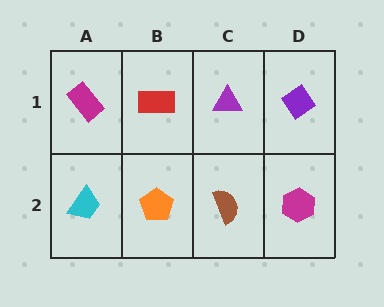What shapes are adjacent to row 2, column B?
A red rectangle (row 1, column B), a cyan trapezoid (row 2, column A), a brown semicircle (row 2, column C).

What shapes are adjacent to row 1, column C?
A brown semicircle (row 2, column C), a red rectangle (row 1, column B), a purple diamond (row 1, column D).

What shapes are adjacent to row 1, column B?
An orange pentagon (row 2, column B), a magenta rectangle (row 1, column A), a purple triangle (row 1, column C).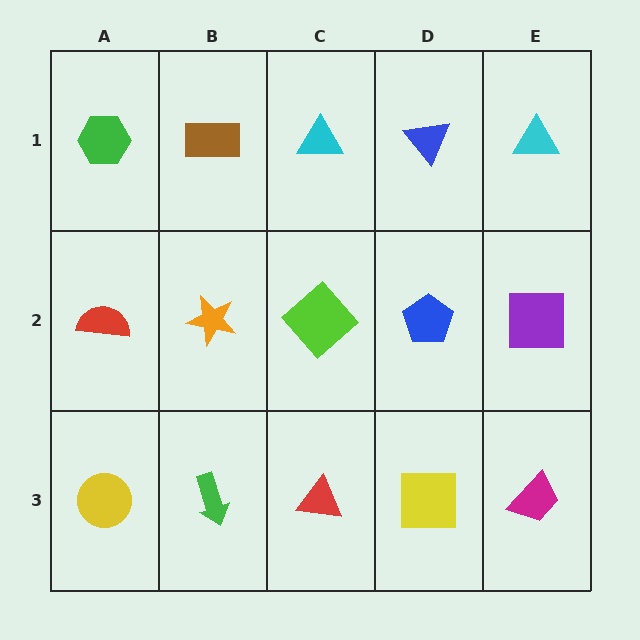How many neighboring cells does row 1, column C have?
3.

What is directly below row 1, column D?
A blue pentagon.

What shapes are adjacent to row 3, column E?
A purple square (row 2, column E), a yellow square (row 3, column D).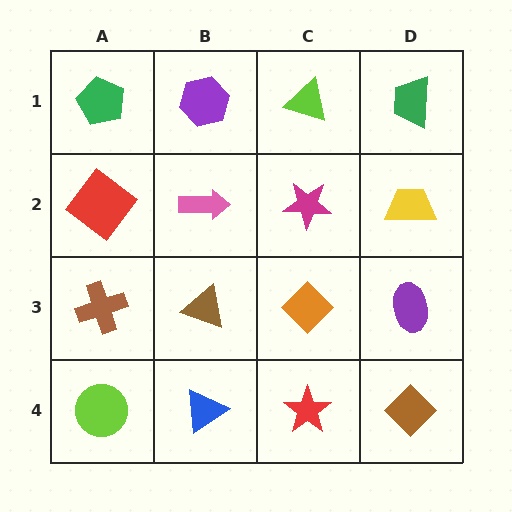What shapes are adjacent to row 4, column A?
A brown cross (row 3, column A), a blue triangle (row 4, column B).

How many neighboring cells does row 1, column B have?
3.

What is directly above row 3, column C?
A magenta star.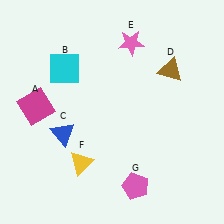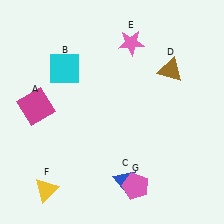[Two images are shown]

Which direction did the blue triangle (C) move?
The blue triangle (C) moved right.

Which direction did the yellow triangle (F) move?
The yellow triangle (F) moved left.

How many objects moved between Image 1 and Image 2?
2 objects moved between the two images.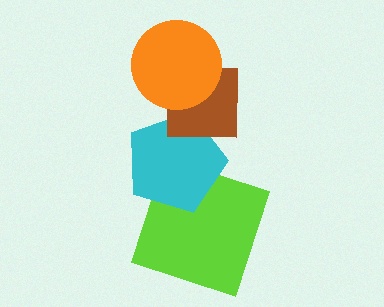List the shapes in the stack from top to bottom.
From top to bottom: the orange circle, the brown square, the cyan pentagon, the lime square.